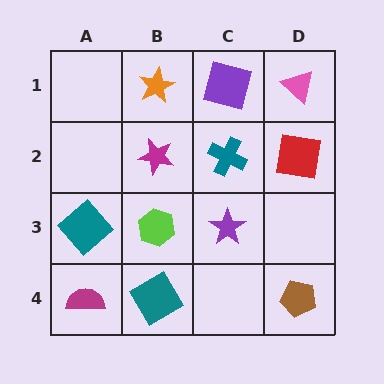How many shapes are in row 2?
3 shapes.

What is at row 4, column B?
A teal diamond.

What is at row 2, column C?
A teal cross.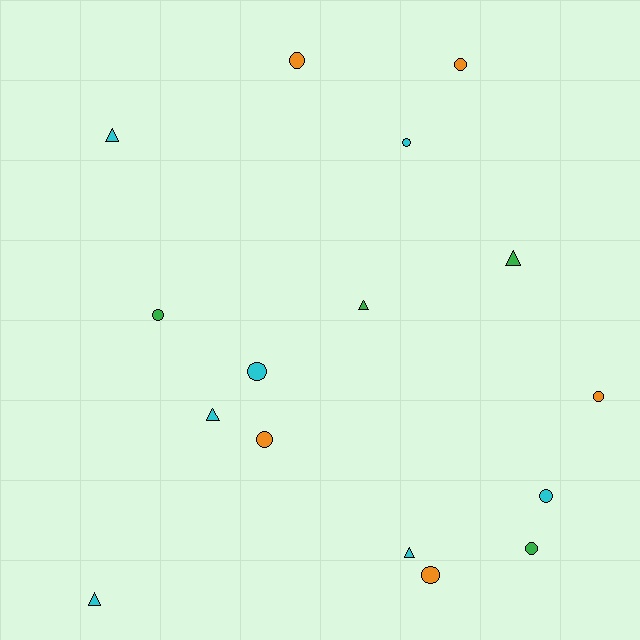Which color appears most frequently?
Cyan, with 7 objects.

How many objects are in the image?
There are 16 objects.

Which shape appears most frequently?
Circle, with 10 objects.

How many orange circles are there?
There are 5 orange circles.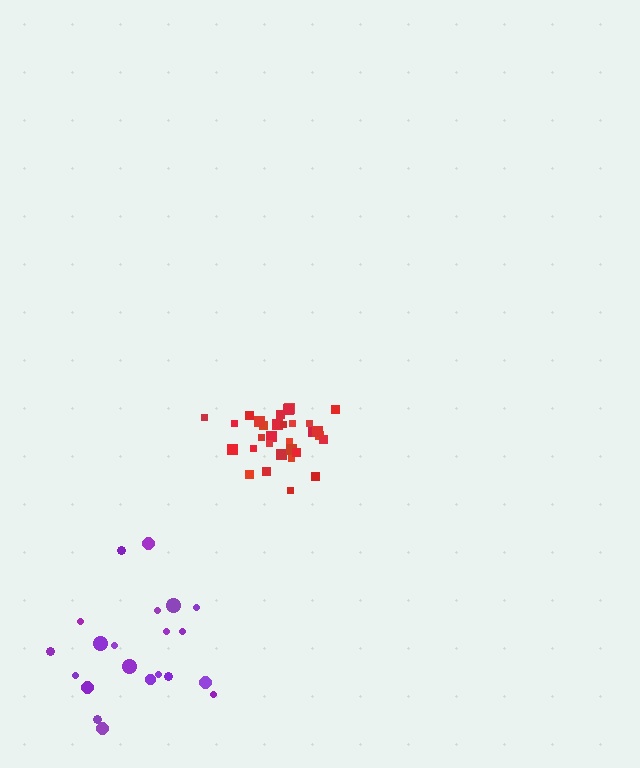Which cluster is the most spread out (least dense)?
Purple.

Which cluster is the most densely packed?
Red.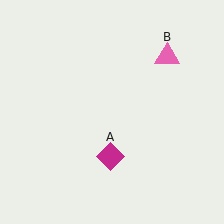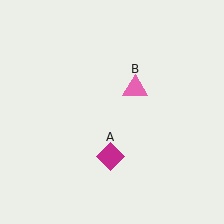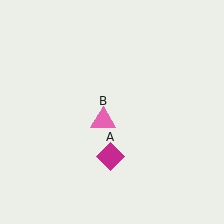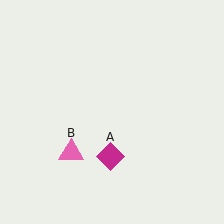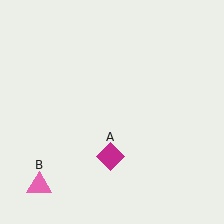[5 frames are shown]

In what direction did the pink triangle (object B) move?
The pink triangle (object B) moved down and to the left.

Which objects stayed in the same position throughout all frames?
Magenta diamond (object A) remained stationary.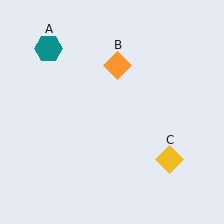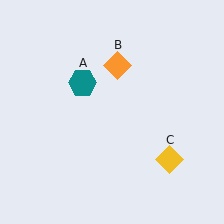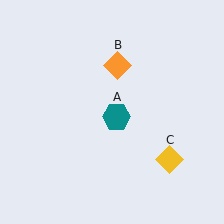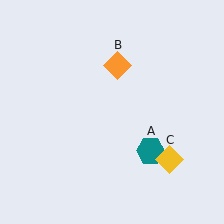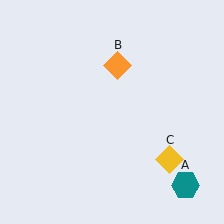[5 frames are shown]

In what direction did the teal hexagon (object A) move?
The teal hexagon (object A) moved down and to the right.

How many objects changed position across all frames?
1 object changed position: teal hexagon (object A).